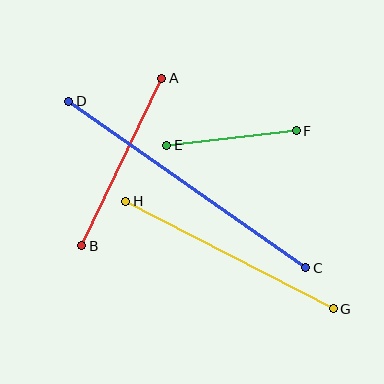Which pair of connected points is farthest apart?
Points C and D are farthest apart.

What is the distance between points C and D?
The distance is approximately 290 pixels.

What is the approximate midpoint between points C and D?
The midpoint is at approximately (187, 184) pixels.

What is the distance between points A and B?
The distance is approximately 185 pixels.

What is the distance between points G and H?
The distance is approximately 234 pixels.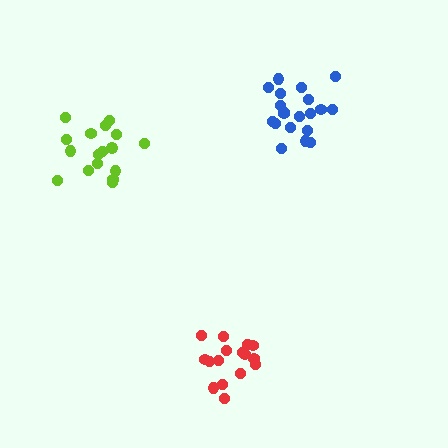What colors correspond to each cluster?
The clusters are colored: red, lime, blue.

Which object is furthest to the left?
The lime cluster is leftmost.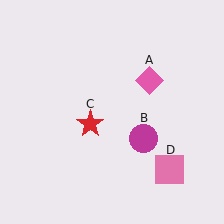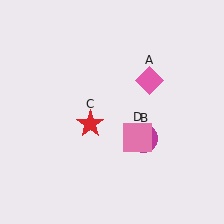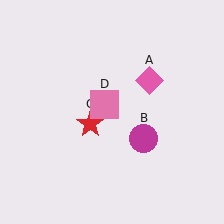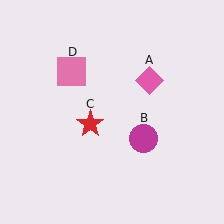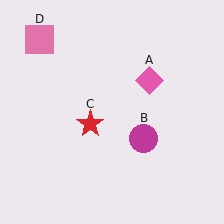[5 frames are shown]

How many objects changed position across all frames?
1 object changed position: pink square (object D).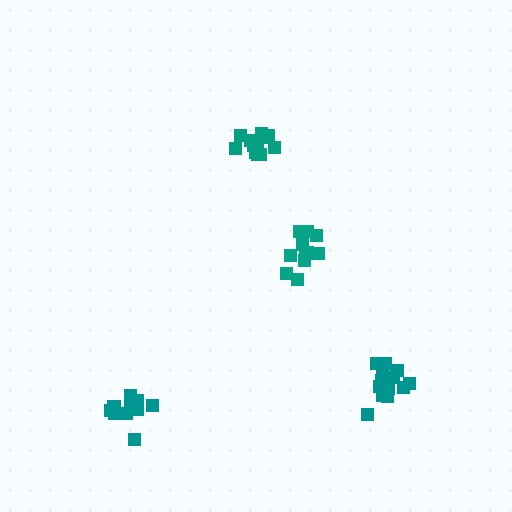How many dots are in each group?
Group 1: 12 dots, Group 2: 14 dots, Group 3: 14 dots, Group 4: 13 dots (53 total).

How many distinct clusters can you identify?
There are 4 distinct clusters.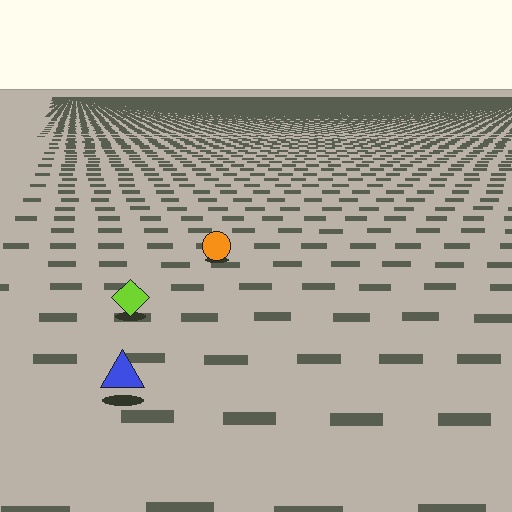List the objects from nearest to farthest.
From nearest to farthest: the blue triangle, the lime diamond, the orange circle.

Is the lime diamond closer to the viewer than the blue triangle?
No. The blue triangle is closer — you can tell from the texture gradient: the ground texture is coarser near it.